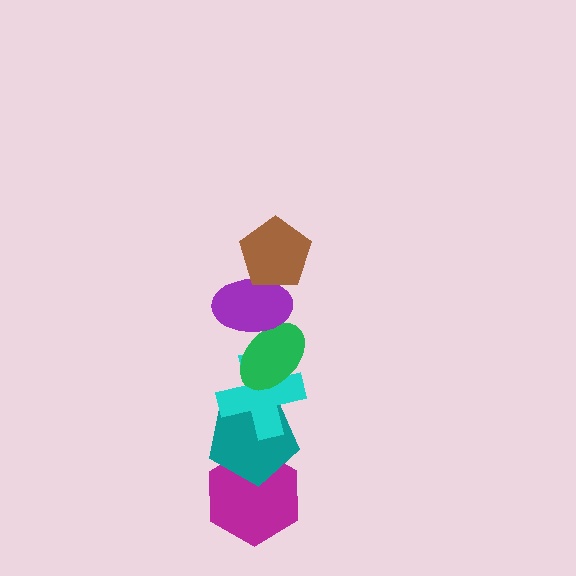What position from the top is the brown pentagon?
The brown pentagon is 1st from the top.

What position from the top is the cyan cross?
The cyan cross is 4th from the top.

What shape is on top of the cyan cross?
The green ellipse is on top of the cyan cross.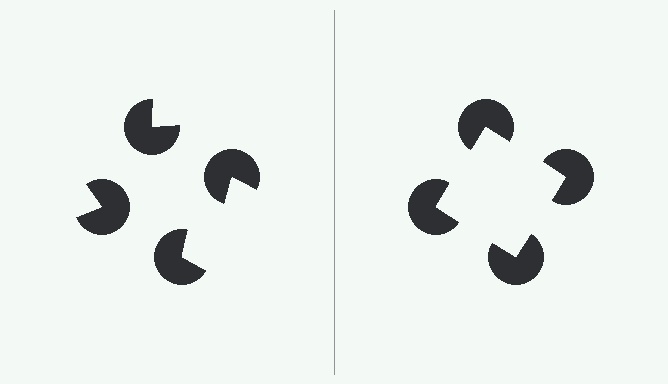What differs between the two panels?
The pac-man discs are positioned identically on both sides; only the wedge orientations differ. On the right they align to a square; on the left they are misaligned.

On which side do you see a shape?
An illusory square appears on the right side. On the left side the wedge cuts are rotated, so no coherent shape forms.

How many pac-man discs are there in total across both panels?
8 — 4 on each side.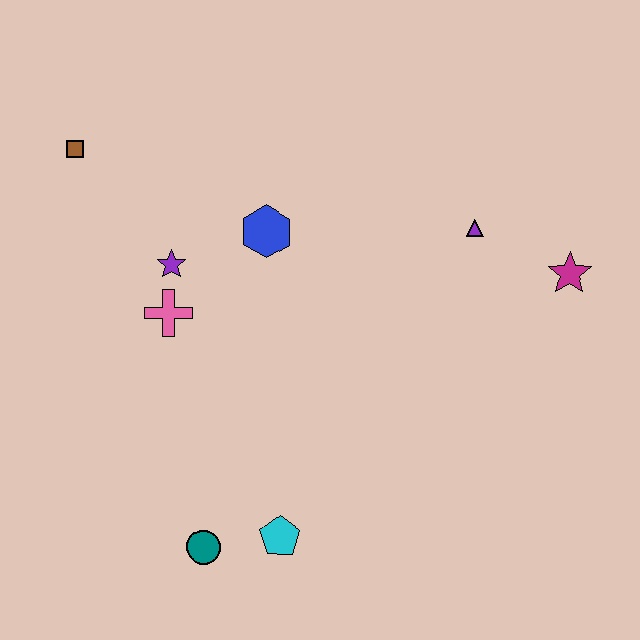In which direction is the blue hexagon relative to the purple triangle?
The blue hexagon is to the left of the purple triangle.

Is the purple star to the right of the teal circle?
No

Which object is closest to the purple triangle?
The magenta star is closest to the purple triangle.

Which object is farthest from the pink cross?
The magenta star is farthest from the pink cross.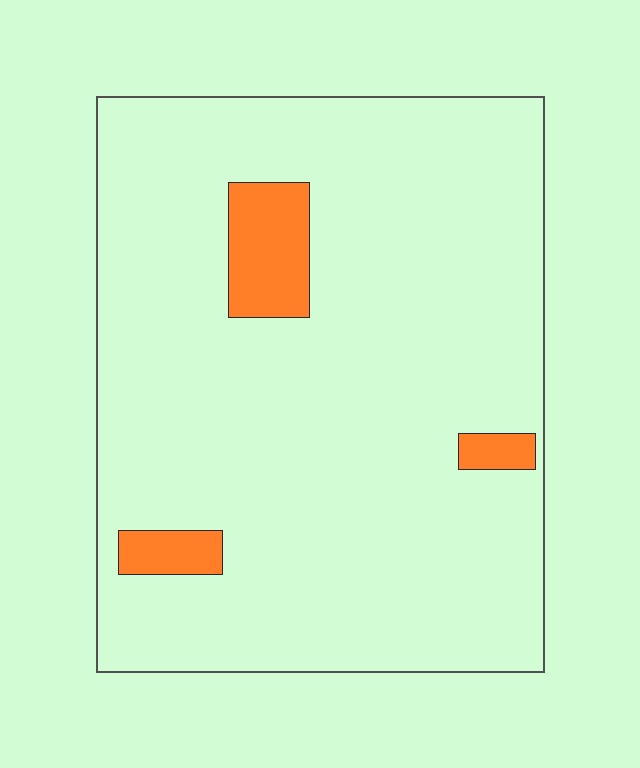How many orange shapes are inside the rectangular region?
3.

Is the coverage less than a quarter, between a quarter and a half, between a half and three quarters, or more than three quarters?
Less than a quarter.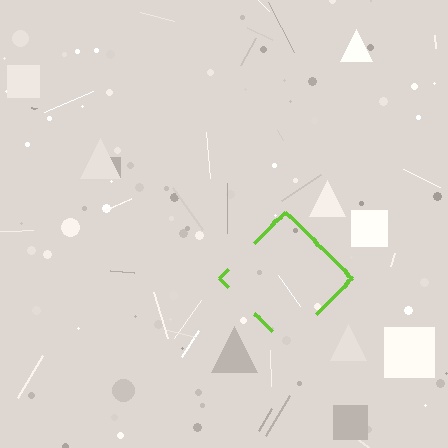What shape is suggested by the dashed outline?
The dashed outline suggests a diamond.